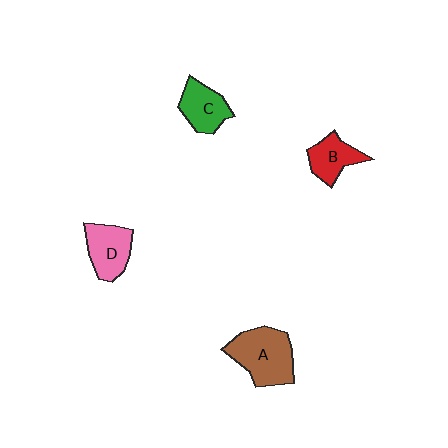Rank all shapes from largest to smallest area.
From largest to smallest: A (brown), D (pink), C (green), B (red).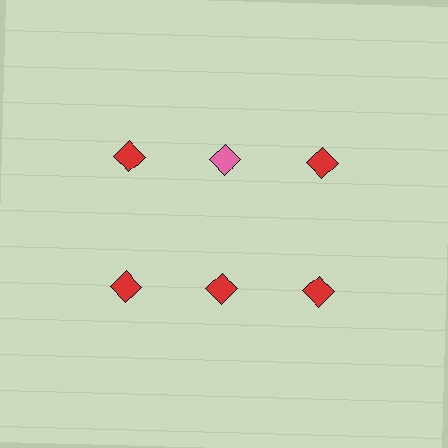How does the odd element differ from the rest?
It has a different color: pink instead of red.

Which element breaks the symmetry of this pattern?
The pink diamond in the top row, second from left column breaks the symmetry. All other shapes are red diamonds.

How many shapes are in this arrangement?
There are 6 shapes arranged in a grid pattern.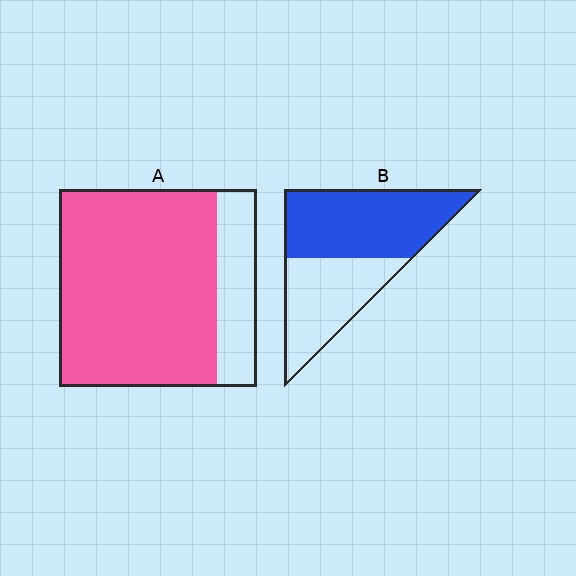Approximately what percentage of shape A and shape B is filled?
A is approximately 80% and B is approximately 55%.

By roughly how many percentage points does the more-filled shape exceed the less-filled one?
By roughly 20 percentage points (A over B).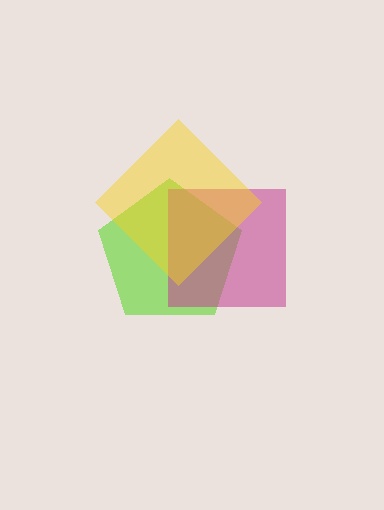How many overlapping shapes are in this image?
There are 3 overlapping shapes in the image.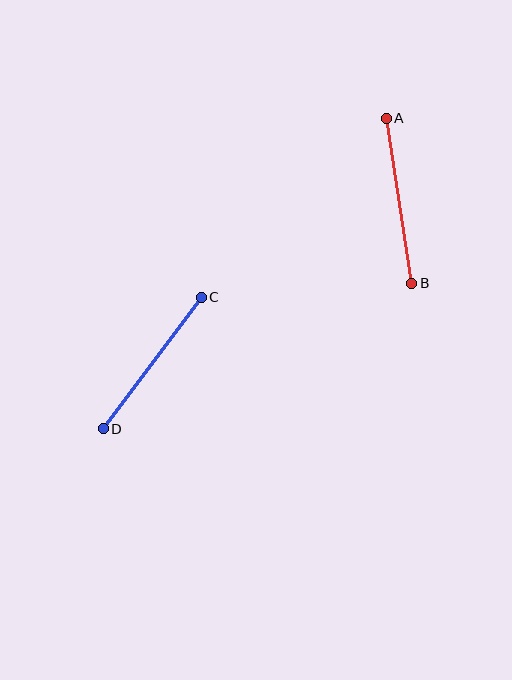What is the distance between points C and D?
The distance is approximately 164 pixels.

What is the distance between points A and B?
The distance is approximately 167 pixels.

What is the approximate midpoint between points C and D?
The midpoint is at approximately (152, 363) pixels.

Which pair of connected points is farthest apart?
Points A and B are farthest apart.